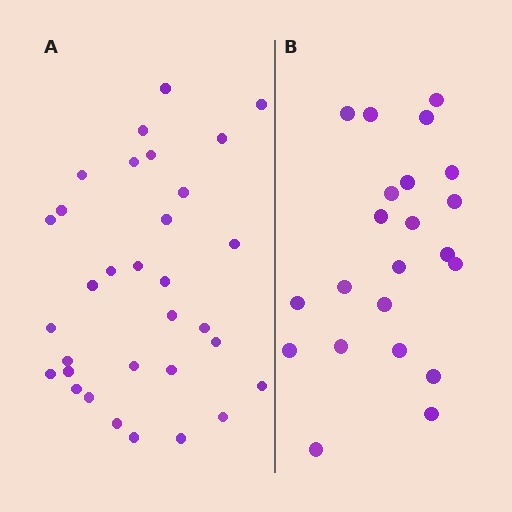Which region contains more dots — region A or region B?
Region A (the left region) has more dots.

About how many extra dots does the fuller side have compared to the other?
Region A has roughly 10 or so more dots than region B.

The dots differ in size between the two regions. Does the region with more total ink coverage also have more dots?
No. Region B has more total ink coverage because its dots are larger, but region A actually contains more individual dots. Total area can be misleading — the number of items is what matters here.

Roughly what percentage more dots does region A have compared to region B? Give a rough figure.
About 45% more.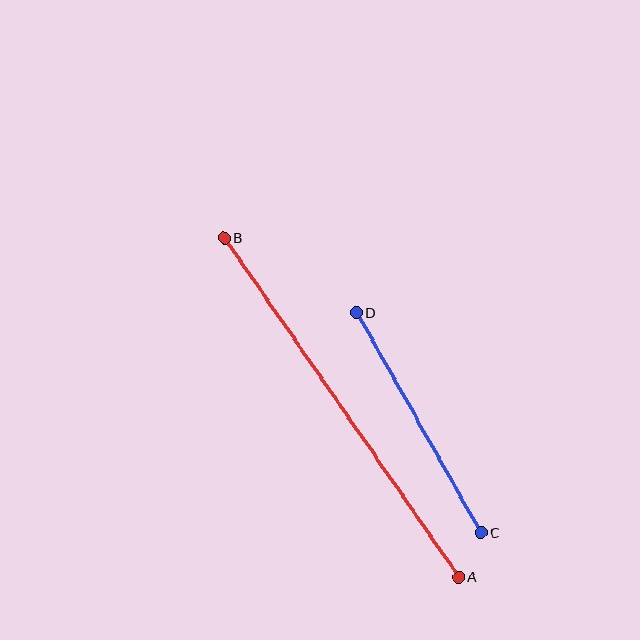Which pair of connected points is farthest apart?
Points A and B are farthest apart.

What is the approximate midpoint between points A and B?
The midpoint is at approximately (342, 407) pixels.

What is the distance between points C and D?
The distance is approximately 253 pixels.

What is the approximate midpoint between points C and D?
The midpoint is at approximately (419, 423) pixels.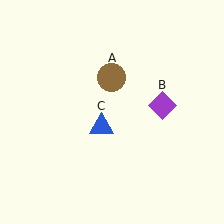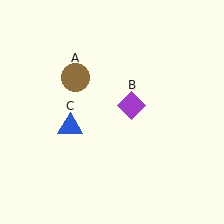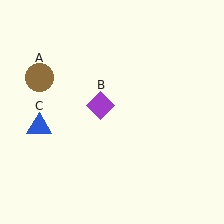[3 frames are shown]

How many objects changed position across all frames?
3 objects changed position: brown circle (object A), purple diamond (object B), blue triangle (object C).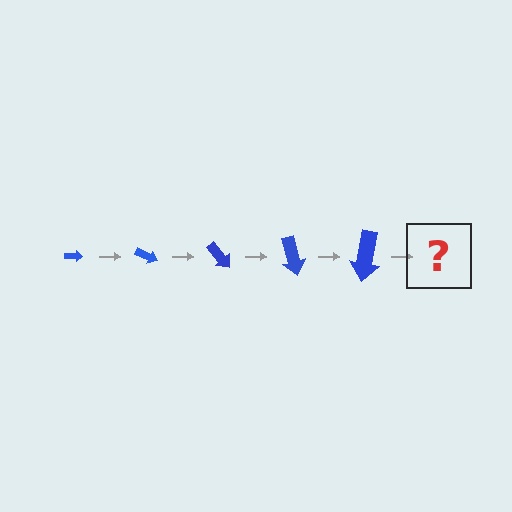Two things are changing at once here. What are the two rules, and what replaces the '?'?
The two rules are that the arrow grows larger each step and it rotates 25 degrees each step. The '?' should be an arrow, larger than the previous one and rotated 125 degrees from the start.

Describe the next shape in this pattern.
It should be an arrow, larger than the previous one and rotated 125 degrees from the start.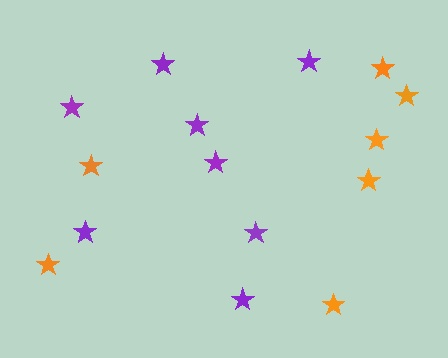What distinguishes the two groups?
There are 2 groups: one group of orange stars (7) and one group of purple stars (8).